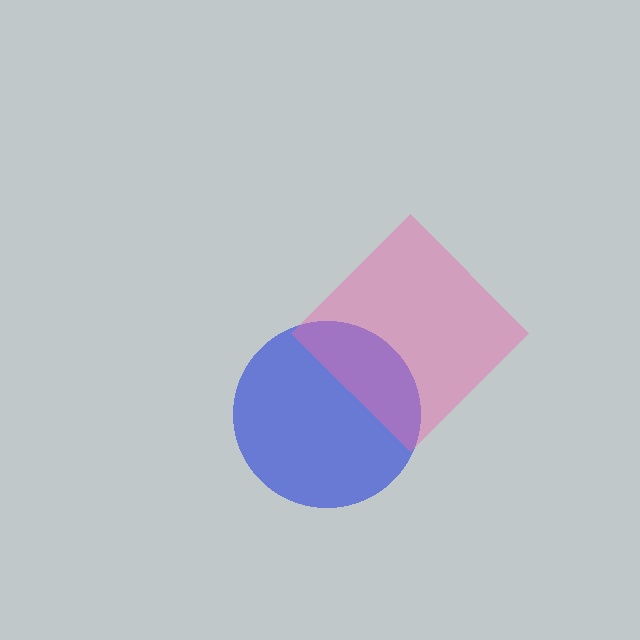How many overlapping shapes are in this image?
There are 2 overlapping shapes in the image.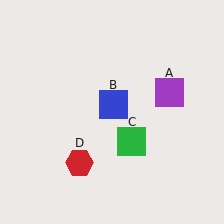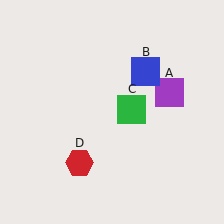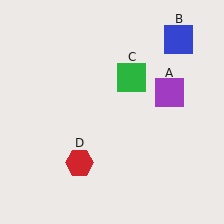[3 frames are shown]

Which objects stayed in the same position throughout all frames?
Purple square (object A) and red hexagon (object D) remained stationary.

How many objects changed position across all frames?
2 objects changed position: blue square (object B), green square (object C).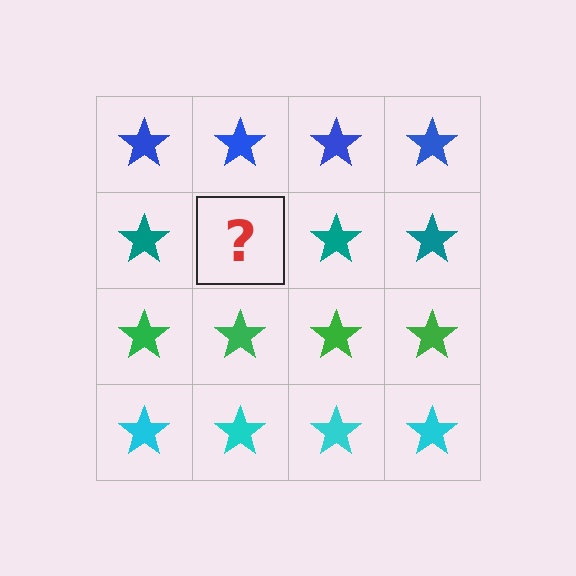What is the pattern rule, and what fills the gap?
The rule is that each row has a consistent color. The gap should be filled with a teal star.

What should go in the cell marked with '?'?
The missing cell should contain a teal star.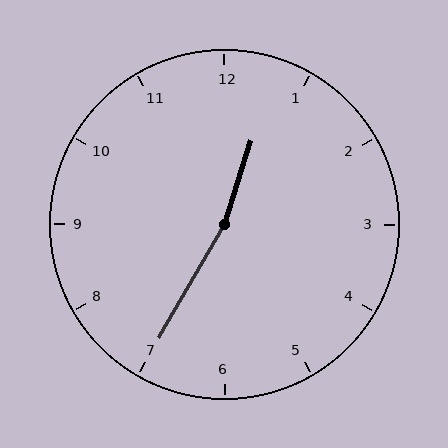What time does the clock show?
12:35.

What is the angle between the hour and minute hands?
Approximately 168 degrees.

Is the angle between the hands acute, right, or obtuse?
It is obtuse.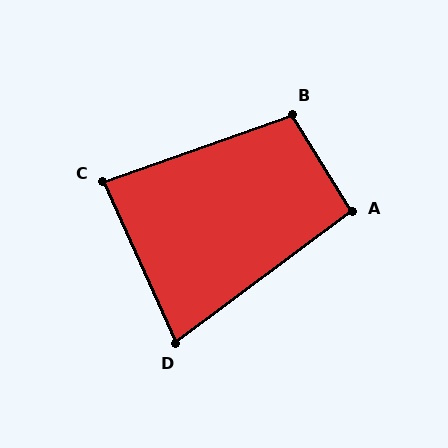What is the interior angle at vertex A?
Approximately 95 degrees (obtuse).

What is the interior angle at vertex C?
Approximately 85 degrees (acute).